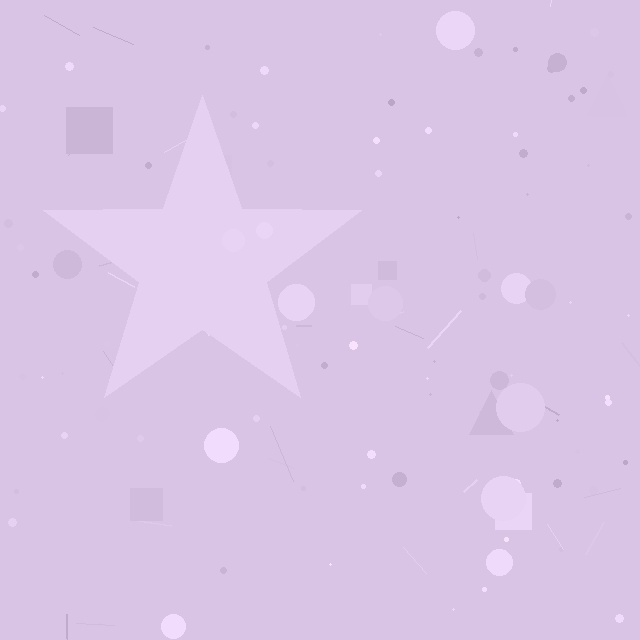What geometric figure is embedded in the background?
A star is embedded in the background.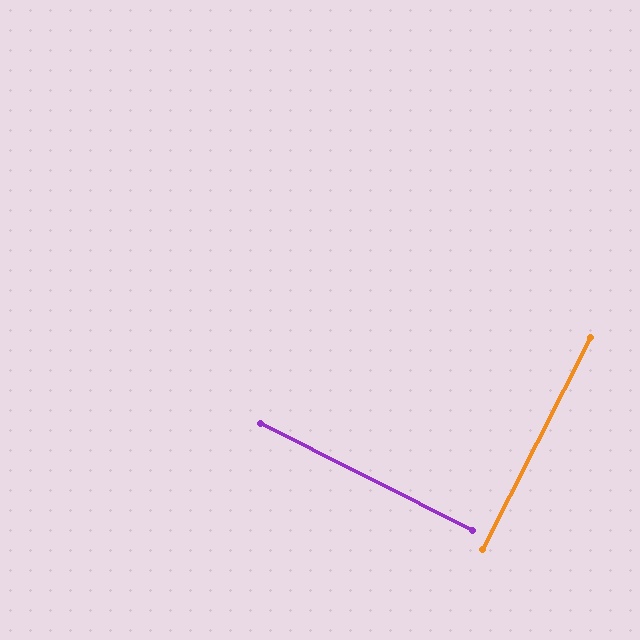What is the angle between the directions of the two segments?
Approximately 89 degrees.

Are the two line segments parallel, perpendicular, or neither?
Perpendicular — they meet at approximately 89°.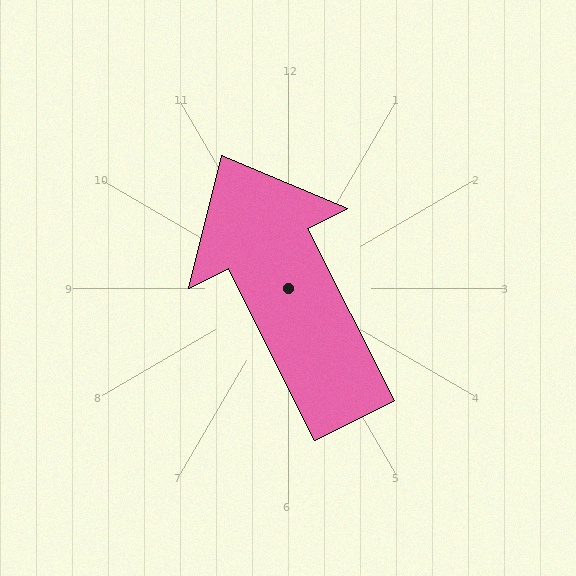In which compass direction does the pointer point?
Northwest.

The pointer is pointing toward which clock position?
Roughly 11 o'clock.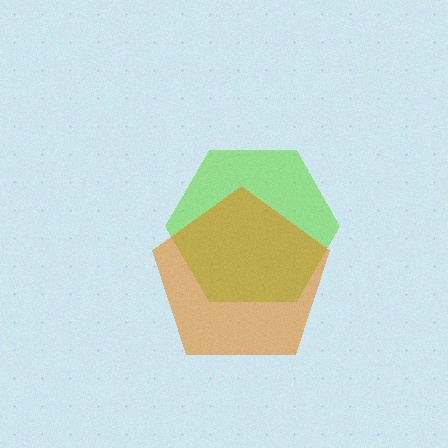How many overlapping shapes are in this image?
There are 2 overlapping shapes in the image.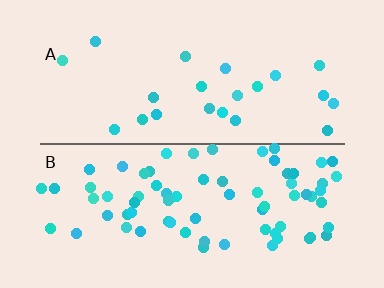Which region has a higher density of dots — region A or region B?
B (the bottom).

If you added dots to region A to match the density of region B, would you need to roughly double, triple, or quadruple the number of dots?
Approximately triple.